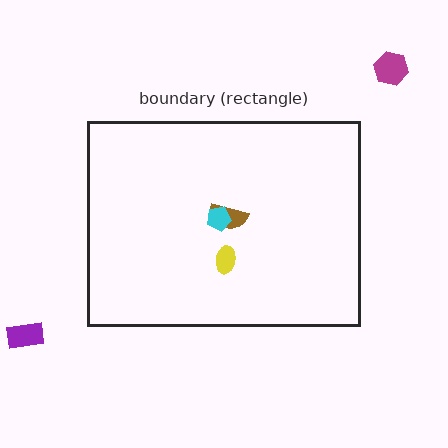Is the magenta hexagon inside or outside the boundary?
Outside.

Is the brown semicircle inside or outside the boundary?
Inside.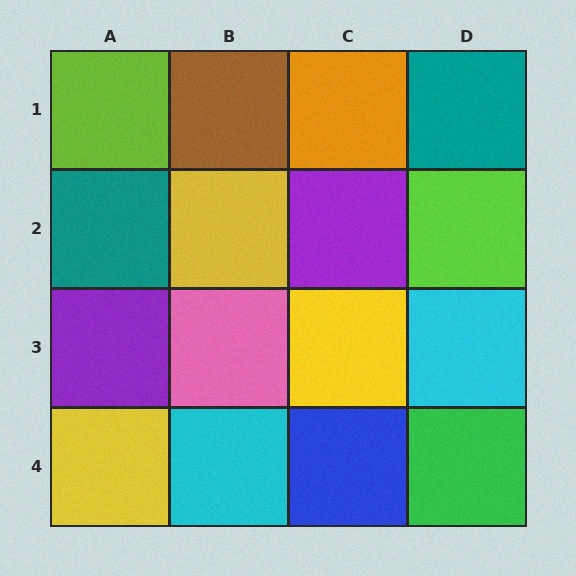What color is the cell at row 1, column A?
Lime.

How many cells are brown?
1 cell is brown.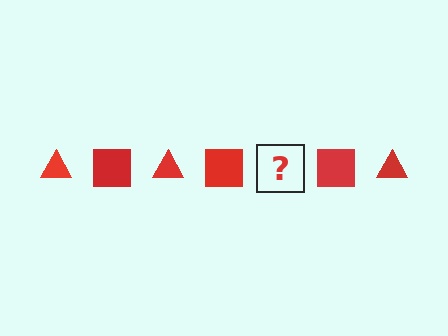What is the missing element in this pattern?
The missing element is a red triangle.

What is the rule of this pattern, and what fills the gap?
The rule is that the pattern cycles through triangle, square shapes in red. The gap should be filled with a red triangle.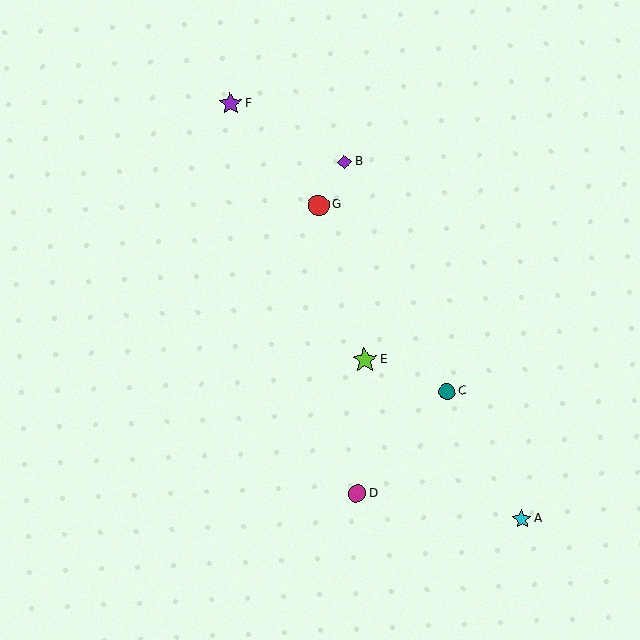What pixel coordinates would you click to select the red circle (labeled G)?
Click at (319, 205) to select the red circle G.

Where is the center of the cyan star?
The center of the cyan star is at (522, 519).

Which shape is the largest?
The lime star (labeled E) is the largest.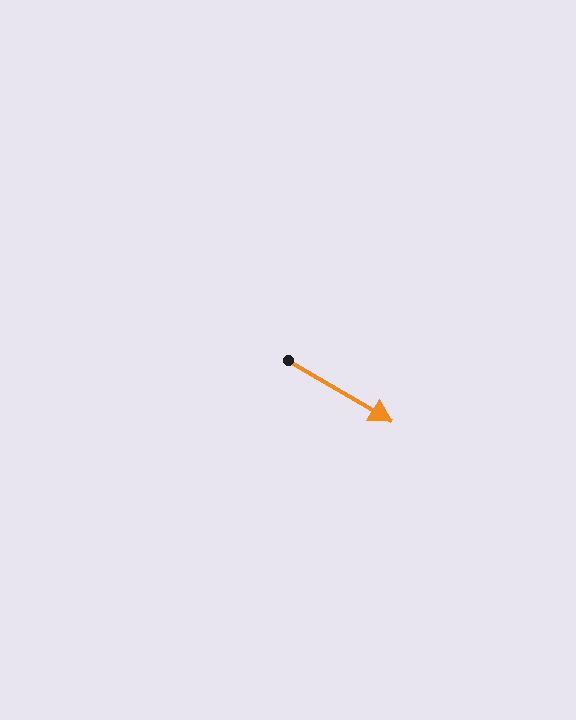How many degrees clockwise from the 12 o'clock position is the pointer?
Approximately 120 degrees.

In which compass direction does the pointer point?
Southeast.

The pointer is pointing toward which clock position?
Roughly 4 o'clock.